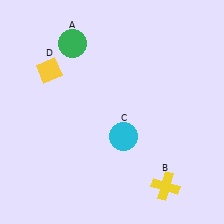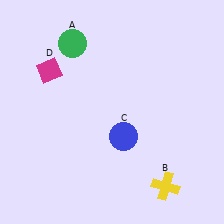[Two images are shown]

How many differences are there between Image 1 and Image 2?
There are 2 differences between the two images.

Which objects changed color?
C changed from cyan to blue. D changed from yellow to magenta.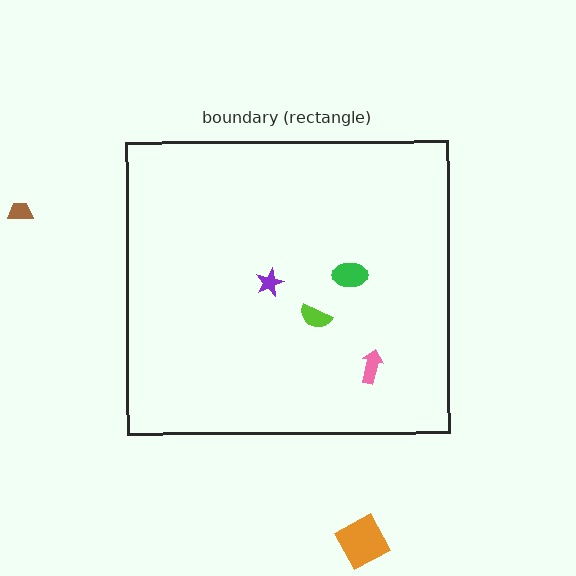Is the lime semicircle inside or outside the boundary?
Inside.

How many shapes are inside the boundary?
4 inside, 2 outside.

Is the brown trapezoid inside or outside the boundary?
Outside.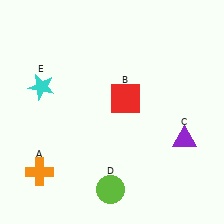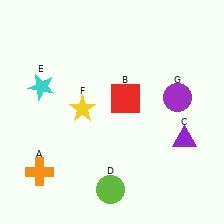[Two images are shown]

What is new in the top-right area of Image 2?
A purple circle (G) was added in the top-right area of Image 2.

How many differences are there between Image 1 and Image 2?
There are 2 differences between the two images.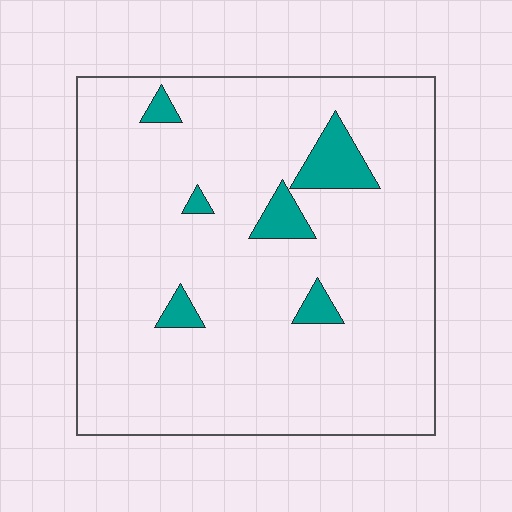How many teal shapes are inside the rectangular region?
6.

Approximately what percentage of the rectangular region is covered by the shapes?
Approximately 5%.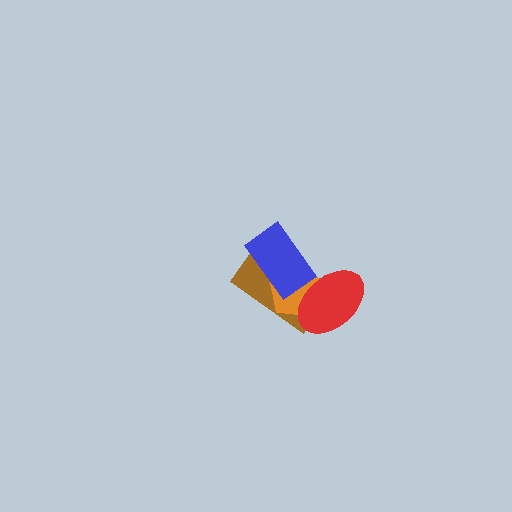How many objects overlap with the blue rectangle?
2 objects overlap with the blue rectangle.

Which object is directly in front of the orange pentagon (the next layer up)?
The red ellipse is directly in front of the orange pentagon.